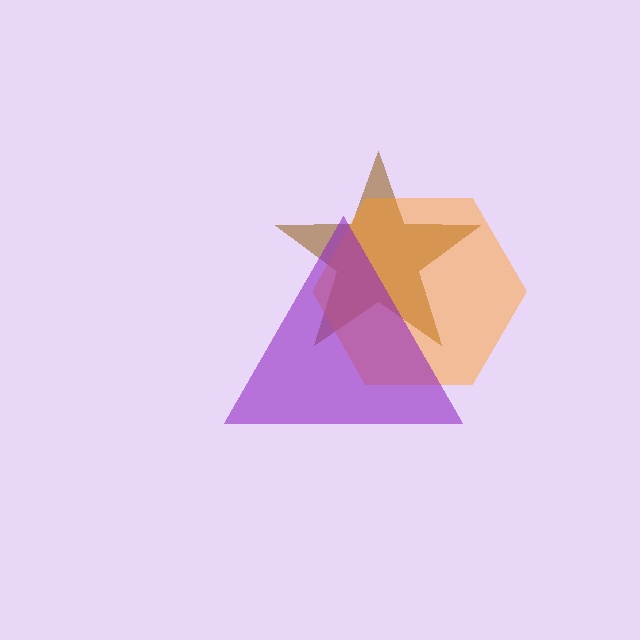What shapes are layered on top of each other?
The layered shapes are: a brown star, an orange hexagon, a purple triangle.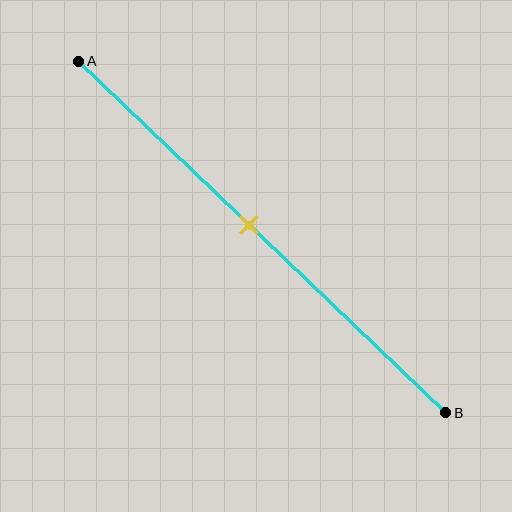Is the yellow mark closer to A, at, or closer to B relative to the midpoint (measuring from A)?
The yellow mark is closer to point A than the midpoint of segment AB.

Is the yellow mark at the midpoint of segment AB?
No, the mark is at about 45% from A, not at the 50% midpoint.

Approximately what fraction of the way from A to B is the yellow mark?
The yellow mark is approximately 45% of the way from A to B.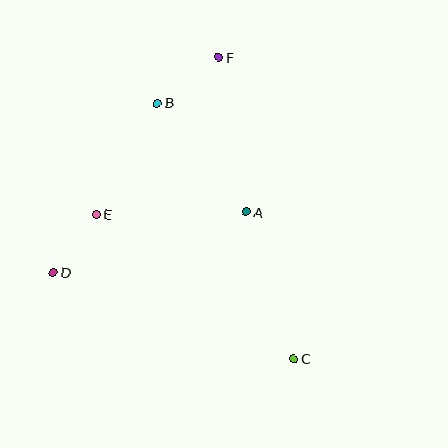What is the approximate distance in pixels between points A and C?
The distance between A and C is approximately 154 pixels.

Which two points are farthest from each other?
Points C and F are farthest from each other.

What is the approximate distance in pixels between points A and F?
The distance between A and F is approximately 157 pixels.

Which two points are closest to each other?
Points D and E are closest to each other.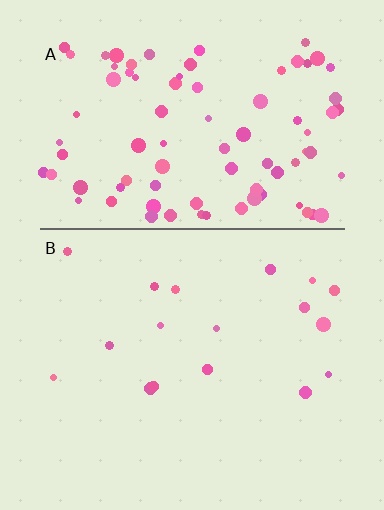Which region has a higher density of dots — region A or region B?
A (the top).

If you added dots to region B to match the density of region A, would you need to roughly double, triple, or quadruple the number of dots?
Approximately quadruple.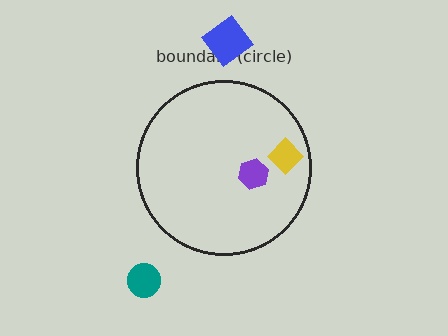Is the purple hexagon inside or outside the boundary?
Inside.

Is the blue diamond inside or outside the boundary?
Outside.